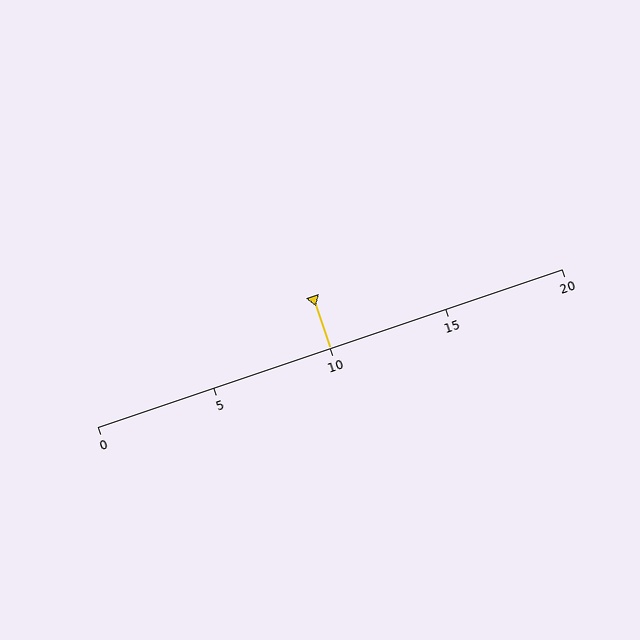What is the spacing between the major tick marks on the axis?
The major ticks are spaced 5 apart.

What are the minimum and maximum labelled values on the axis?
The axis runs from 0 to 20.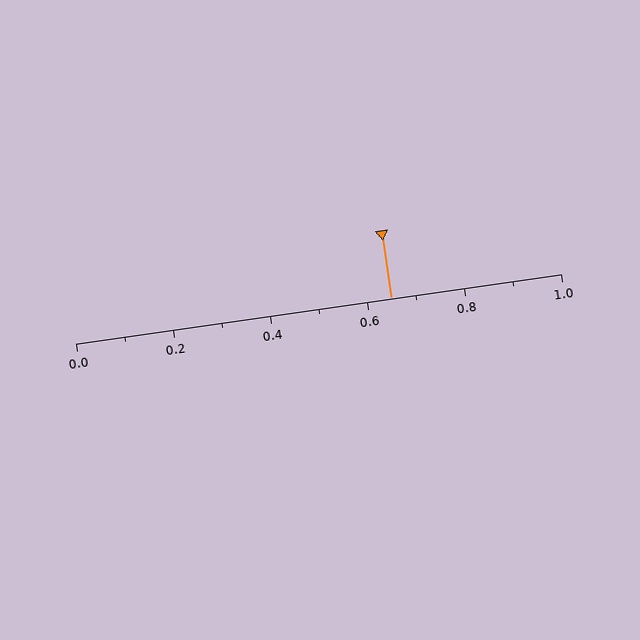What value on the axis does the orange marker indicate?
The marker indicates approximately 0.65.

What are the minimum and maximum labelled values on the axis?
The axis runs from 0.0 to 1.0.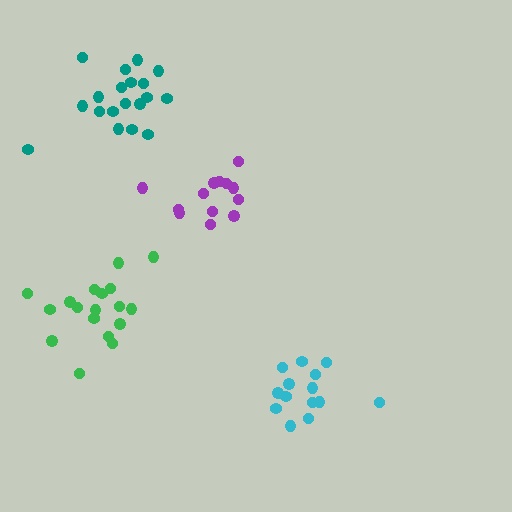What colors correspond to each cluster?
The clusters are colored: purple, green, cyan, teal.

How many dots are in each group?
Group 1: 13 dots, Group 2: 18 dots, Group 3: 14 dots, Group 4: 19 dots (64 total).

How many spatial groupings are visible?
There are 4 spatial groupings.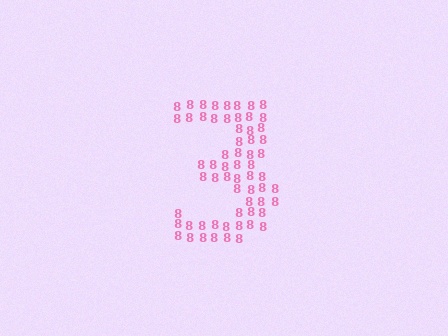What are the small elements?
The small elements are digit 8's.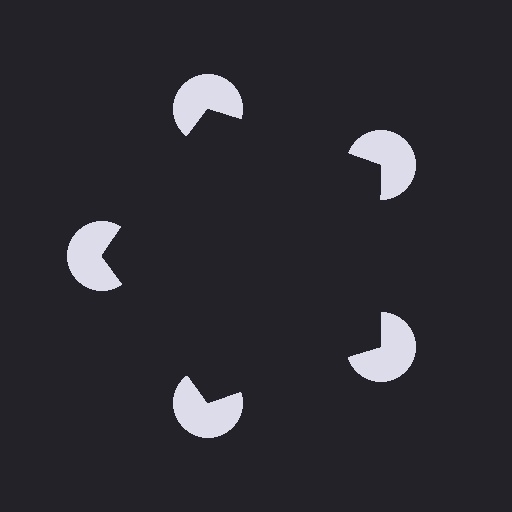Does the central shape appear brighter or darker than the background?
It typically appears slightly darker than the background, even though no actual brightness change is drawn.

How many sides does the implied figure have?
5 sides.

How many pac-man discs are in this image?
There are 5 — one at each vertex of the illusory pentagon.